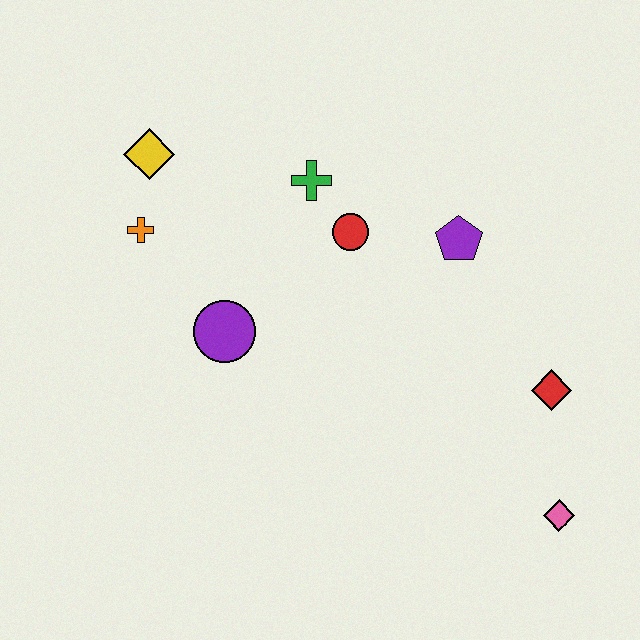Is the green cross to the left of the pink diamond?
Yes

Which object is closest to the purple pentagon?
The red circle is closest to the purple pentagon.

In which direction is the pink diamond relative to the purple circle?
The pink diamond is to the right of the purple circle.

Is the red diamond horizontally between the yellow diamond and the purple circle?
No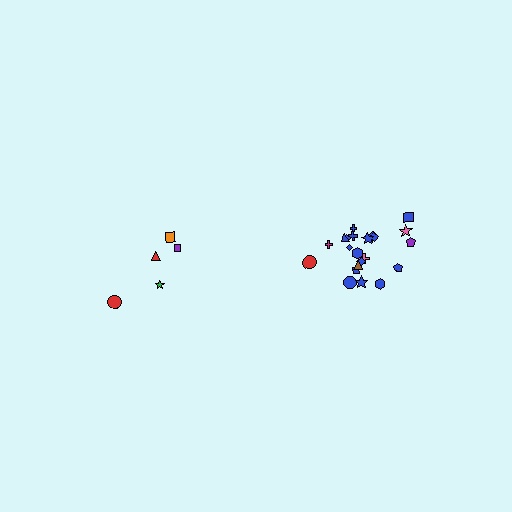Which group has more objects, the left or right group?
The right group.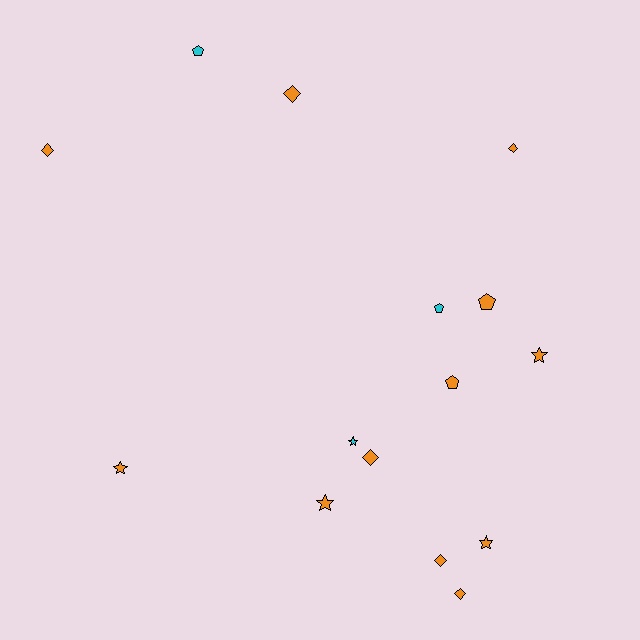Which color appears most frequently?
Orange, with 12 objects.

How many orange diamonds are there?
There are 6 orange diamonds.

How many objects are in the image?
There are 15 objects.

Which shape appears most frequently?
Diamond, with 6 objects.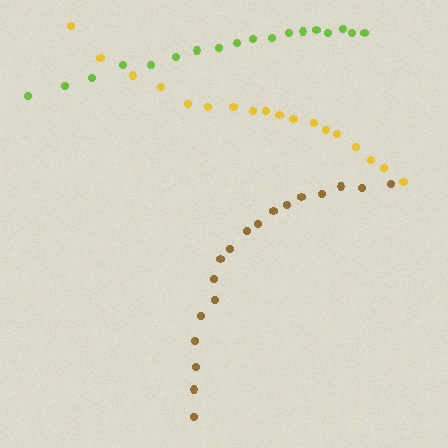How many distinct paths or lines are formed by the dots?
There are 3 distinct paths.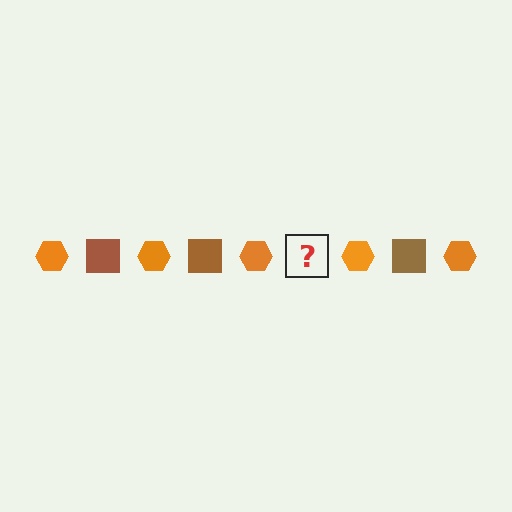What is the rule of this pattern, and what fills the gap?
The rule is that the pattern alternates between orange hexagon and brown square. The gap should be filled with a brown square.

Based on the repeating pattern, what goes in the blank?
The blank should be a brown square.